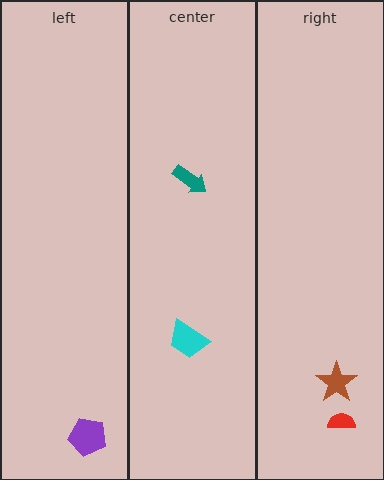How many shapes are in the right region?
2.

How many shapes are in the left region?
1.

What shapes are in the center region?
The teal arrow, the cyan trapezoid.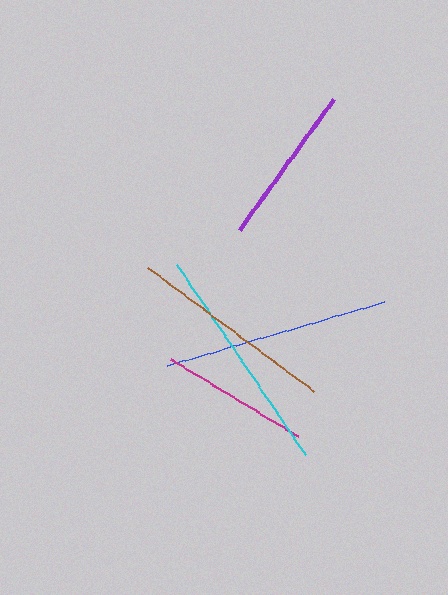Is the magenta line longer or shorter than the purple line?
The purple line is longer than the magenta line.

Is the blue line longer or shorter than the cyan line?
The cyan line is longer than the blue line.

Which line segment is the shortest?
The magenta line is the shortest at approximately 149 pixels.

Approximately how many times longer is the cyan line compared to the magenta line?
The cyan line is approximately 1.5 times the length of the magenta line.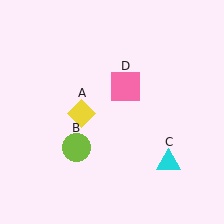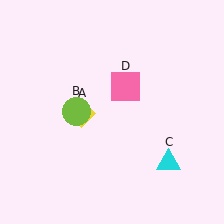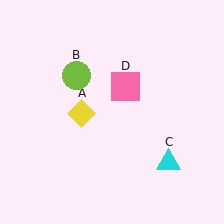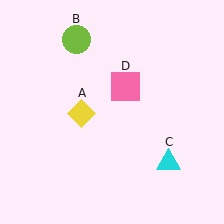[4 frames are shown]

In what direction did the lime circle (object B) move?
The lime circle (object B) moved up.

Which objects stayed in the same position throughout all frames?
Yellow diamond (object A) and cyan triangle (object C) and pink square (object D) remained stationary.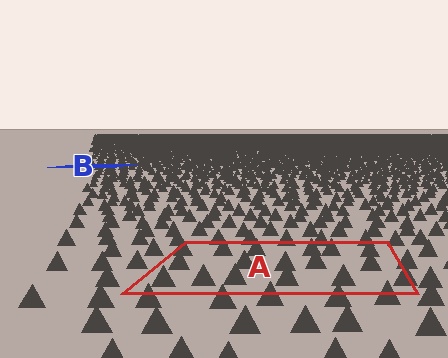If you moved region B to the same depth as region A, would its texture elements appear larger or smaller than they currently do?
They would appear larger. At a closer depth, the same texture elements are projected at a bigger on-screen size.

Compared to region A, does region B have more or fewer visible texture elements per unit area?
Region B has more texture elements per unit area — they are packed more densely because it is farther away.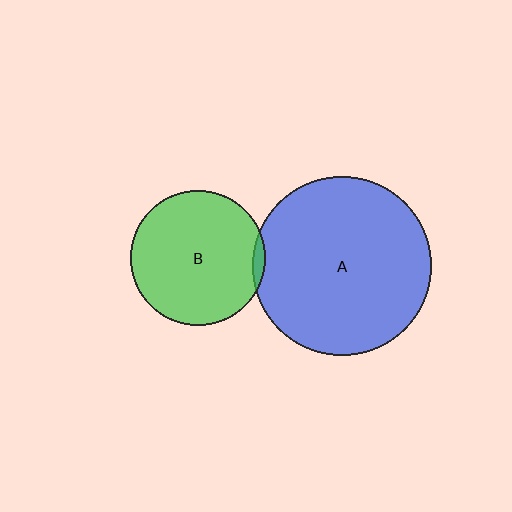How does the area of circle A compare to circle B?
Approximately 1.8 times.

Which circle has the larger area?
Circle A (blue).